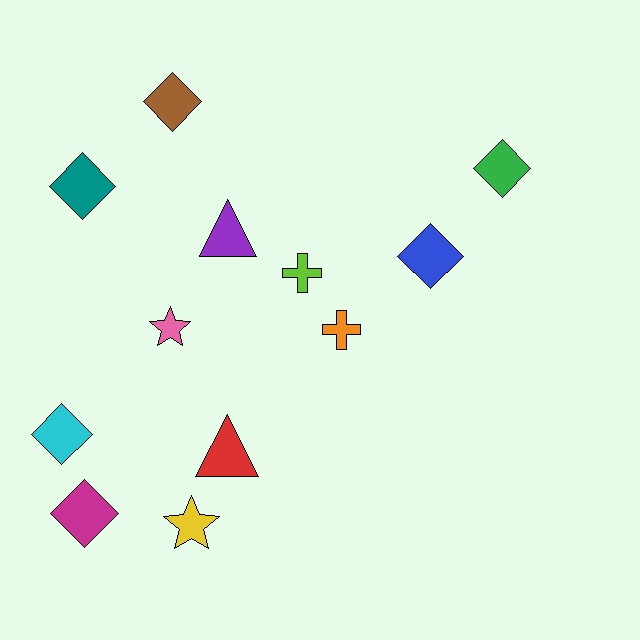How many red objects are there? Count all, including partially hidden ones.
There is 1 red object.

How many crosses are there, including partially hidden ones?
There are 2 crosses.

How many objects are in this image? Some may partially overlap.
There are 12 objects.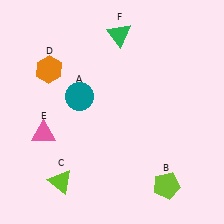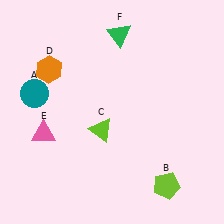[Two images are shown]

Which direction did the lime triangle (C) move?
The lime triangle (C) moved up.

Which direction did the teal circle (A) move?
The teal circle (A) moved left.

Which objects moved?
The objects that moved are: the teal circle (A), the lime triangle (C).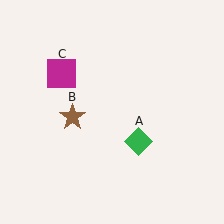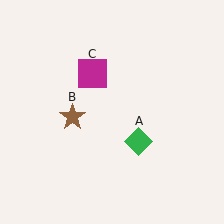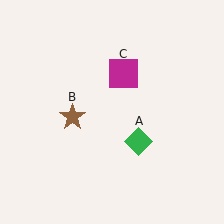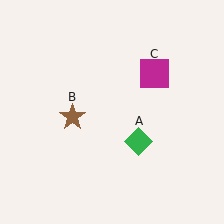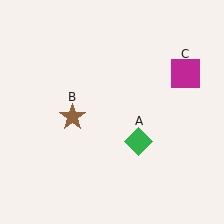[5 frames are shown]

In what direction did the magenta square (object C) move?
The magenta square (object C) moved right.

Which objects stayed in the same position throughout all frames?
Green diamond (object A) and brown star (object B) remained stationary.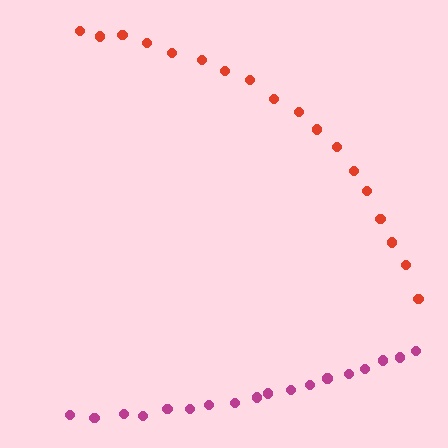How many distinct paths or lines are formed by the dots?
There are 2 distinct paths.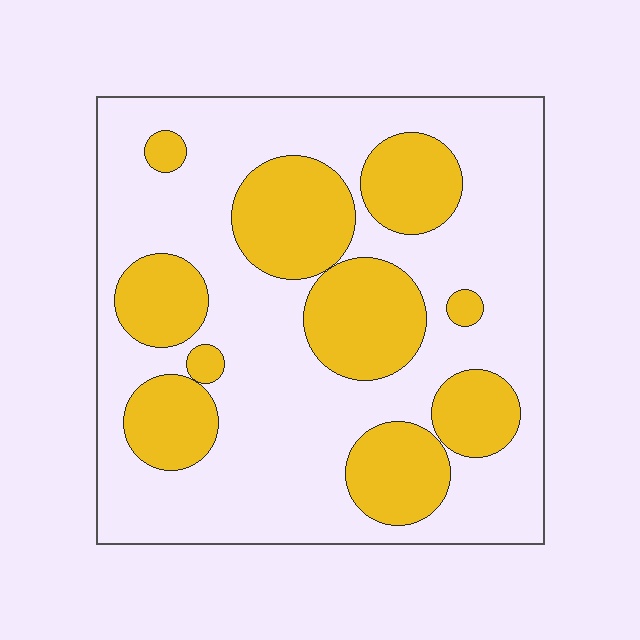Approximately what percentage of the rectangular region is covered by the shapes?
Approximately 35%.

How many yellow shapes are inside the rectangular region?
10.